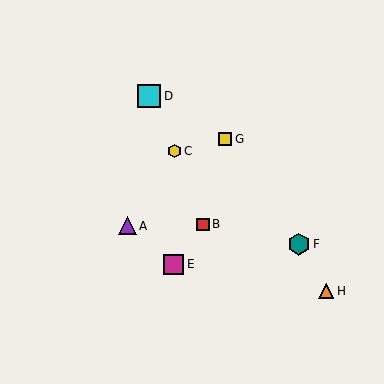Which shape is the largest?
The cyan square (labeled D) is the largest.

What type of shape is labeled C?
Shape C is a yellow hexagon.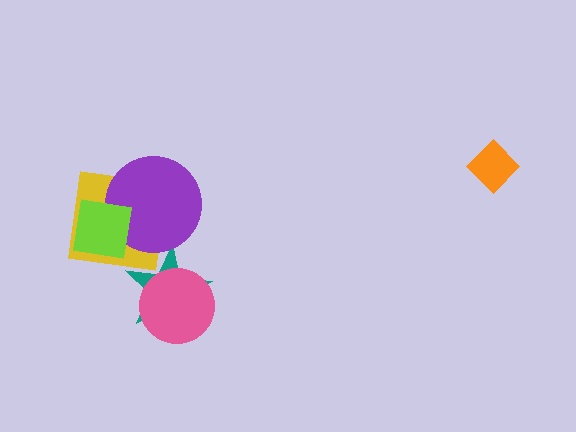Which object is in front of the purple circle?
The lime square is in front of the purple circle.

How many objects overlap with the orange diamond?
0 objects overlap with the orange diamond.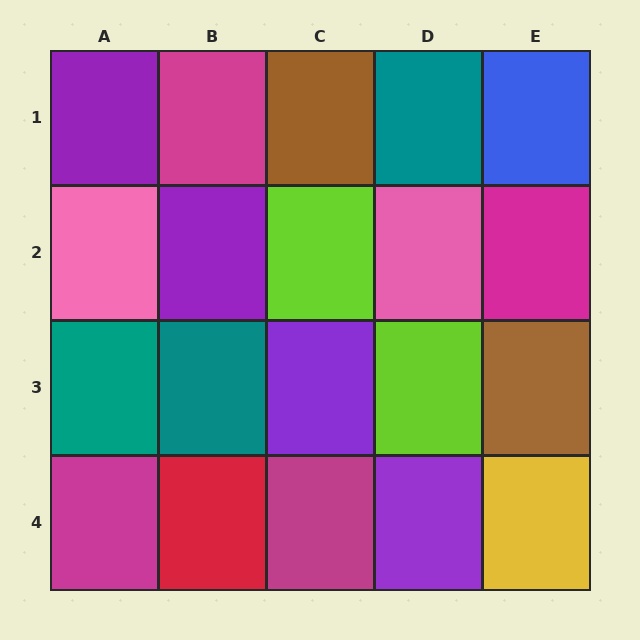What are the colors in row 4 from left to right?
Magenta, red, magenta, purple, yellow.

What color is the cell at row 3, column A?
Teal.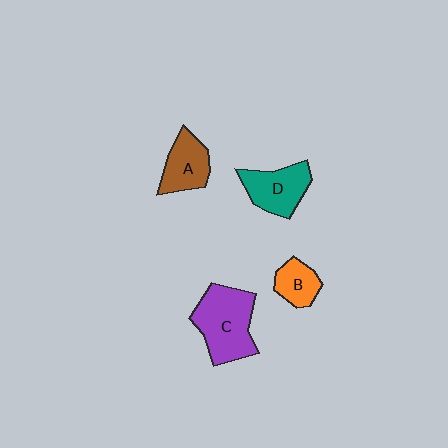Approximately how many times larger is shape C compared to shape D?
Approximately 1.4 times.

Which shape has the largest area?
Shape C (purple).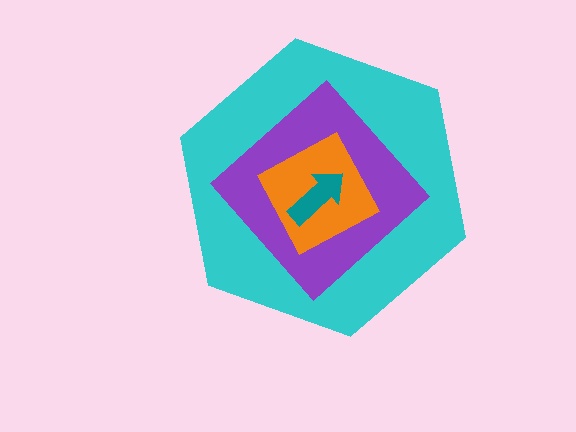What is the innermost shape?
The teal arrow.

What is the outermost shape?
The cyan hexagon.